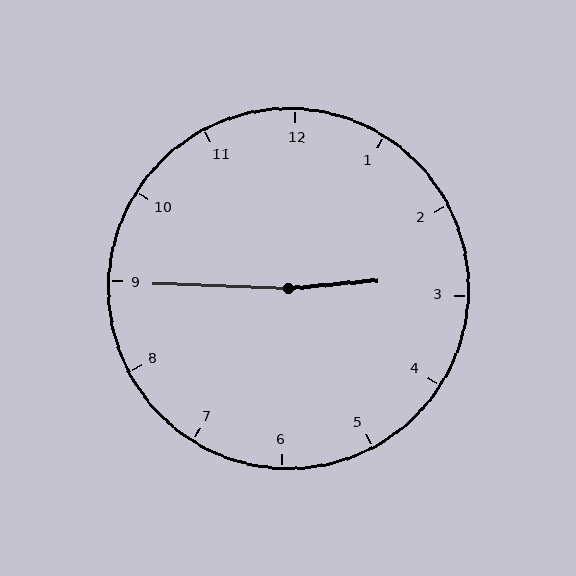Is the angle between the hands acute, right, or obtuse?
It is obtuse.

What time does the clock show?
2:45.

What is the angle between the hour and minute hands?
Approximately 172 degrees.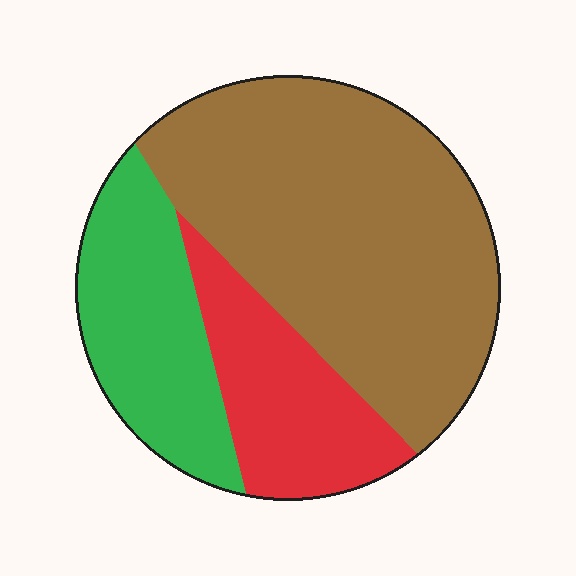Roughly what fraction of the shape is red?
Red takes up about one fifth (1/5) of the shape.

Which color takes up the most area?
Brown, at roughly 55%.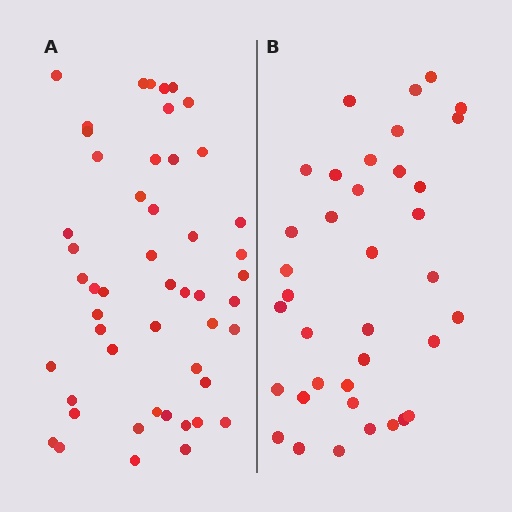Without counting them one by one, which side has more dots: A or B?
Region A (the left region) has more dots.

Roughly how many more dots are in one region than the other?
Region A has approximately 15 more dots than region B.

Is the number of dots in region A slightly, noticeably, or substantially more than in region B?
Region A has noticeably more, but not dramatically so. The ratio is roughly 1.4 to 1.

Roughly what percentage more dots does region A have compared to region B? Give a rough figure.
About 35% more.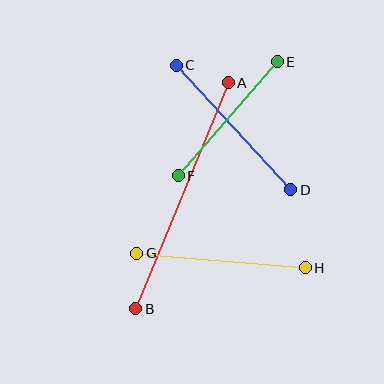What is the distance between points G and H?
The distance is approximately 169 pixels.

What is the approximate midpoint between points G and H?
The midpoint is at approximately (221, 261) pixels.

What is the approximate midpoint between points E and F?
The midpoint is at approximately (228, 119) pixels.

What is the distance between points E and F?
The distance is approximately 151 pixels.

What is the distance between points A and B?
The distance is approximately 244 pixels.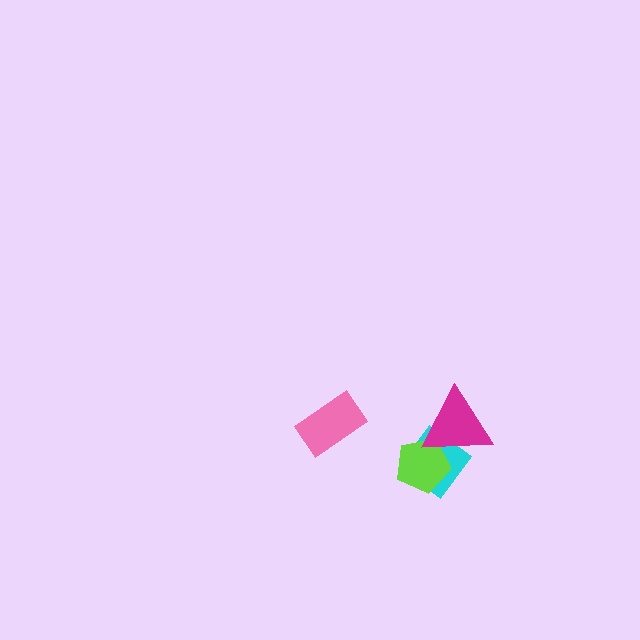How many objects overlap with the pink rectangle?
0 objects overlap with the pink rectangle.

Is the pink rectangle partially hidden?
No, no other shape covers it.